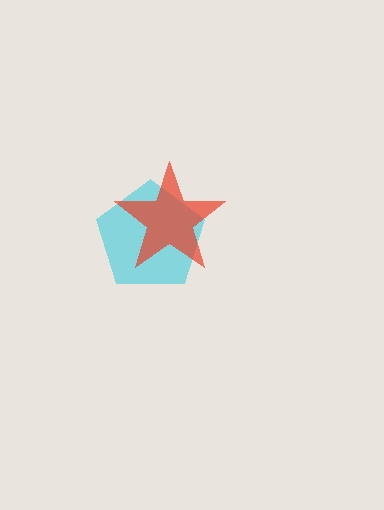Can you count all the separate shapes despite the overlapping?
Yes, there are 2 separate shapes.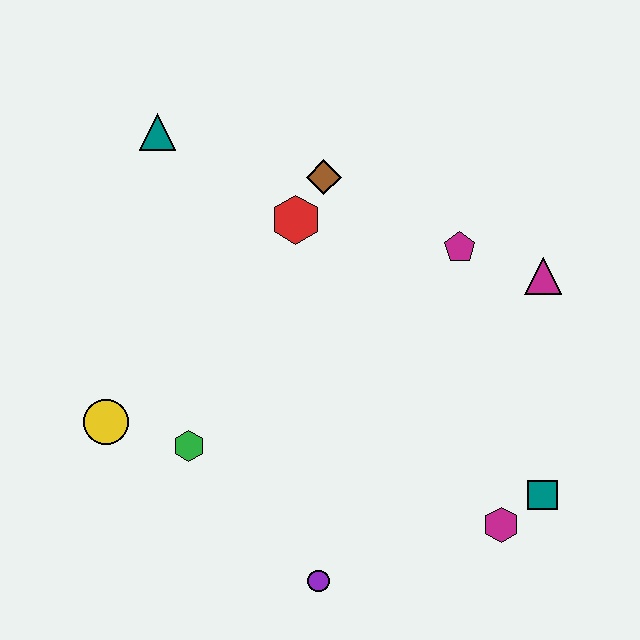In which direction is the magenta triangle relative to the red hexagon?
The magenta triangle is to the right of the red hexagon.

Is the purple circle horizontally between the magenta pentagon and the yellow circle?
Yes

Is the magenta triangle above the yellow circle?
Yes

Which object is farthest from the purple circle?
The teal triangle is farthest from the purple circle.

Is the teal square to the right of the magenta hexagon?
Yes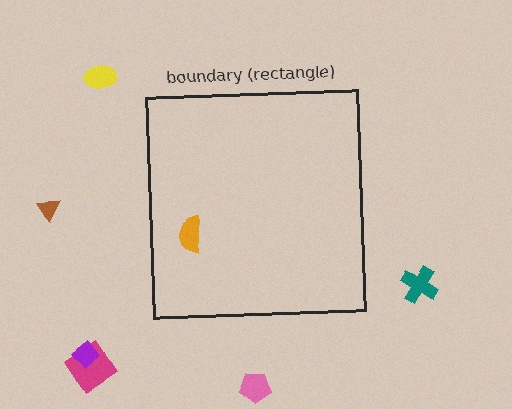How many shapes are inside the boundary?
1 inside, 6 outside.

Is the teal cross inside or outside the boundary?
Outside.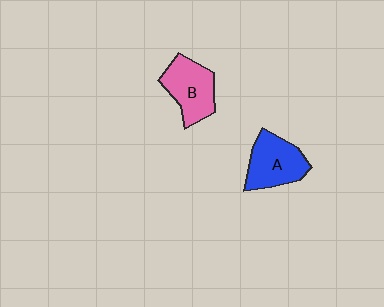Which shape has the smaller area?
Shape B (pink).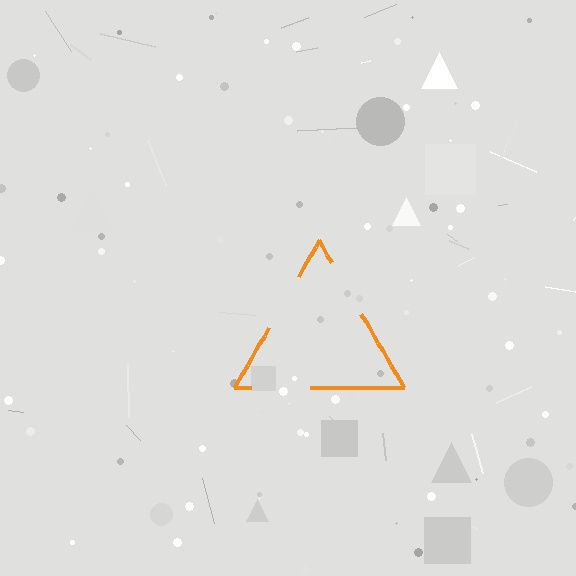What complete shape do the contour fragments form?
The contour fragments form a triangle.